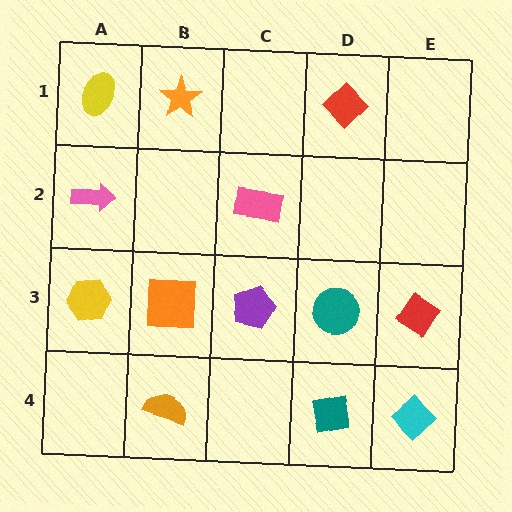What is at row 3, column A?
A yellow hexagon.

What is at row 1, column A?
A yellow ellipse.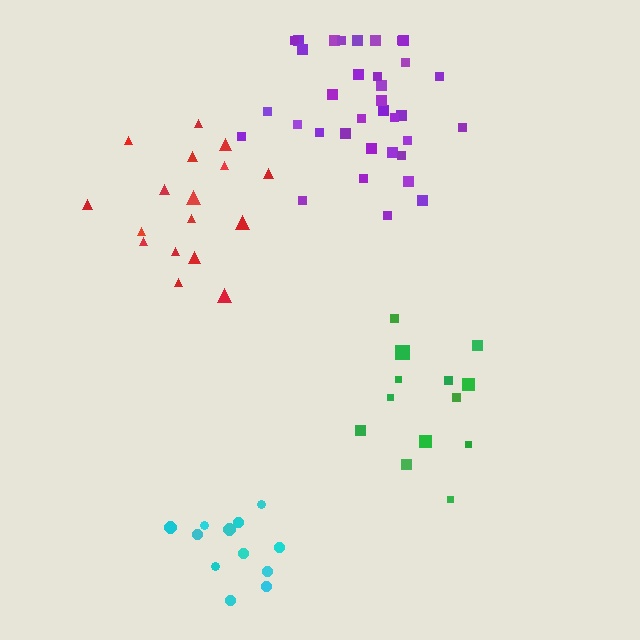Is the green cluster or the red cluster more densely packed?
Red.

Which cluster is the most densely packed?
Cyan.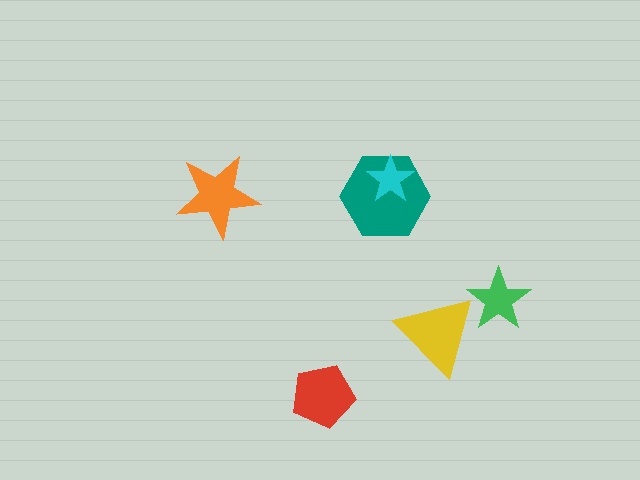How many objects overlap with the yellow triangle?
1 object overlaps with the yellow triangle.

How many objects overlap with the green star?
1 object overlaps with the green star.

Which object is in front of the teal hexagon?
The cyan star is in front of the teal hexagon.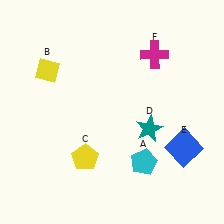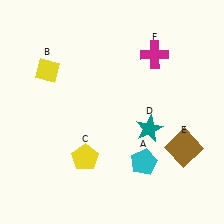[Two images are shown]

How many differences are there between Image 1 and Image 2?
There is 1 difference between the two images.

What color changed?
The square (E) changed from blue in Image 1 to brown in Image 2.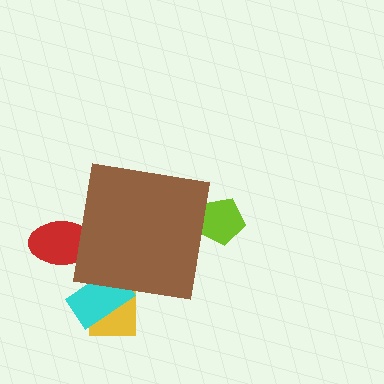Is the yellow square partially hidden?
Yes, the yellow square is partially hidden behind the brown square.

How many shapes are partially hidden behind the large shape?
4 shapes are partially hidden.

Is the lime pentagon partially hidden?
Yes, the lime pentagon is partially hidden behind the brown square.